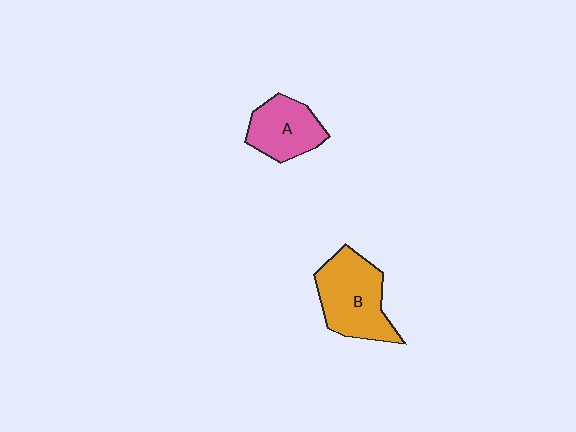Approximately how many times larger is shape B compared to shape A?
Approximately 1.4 times.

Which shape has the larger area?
Shape B (orange).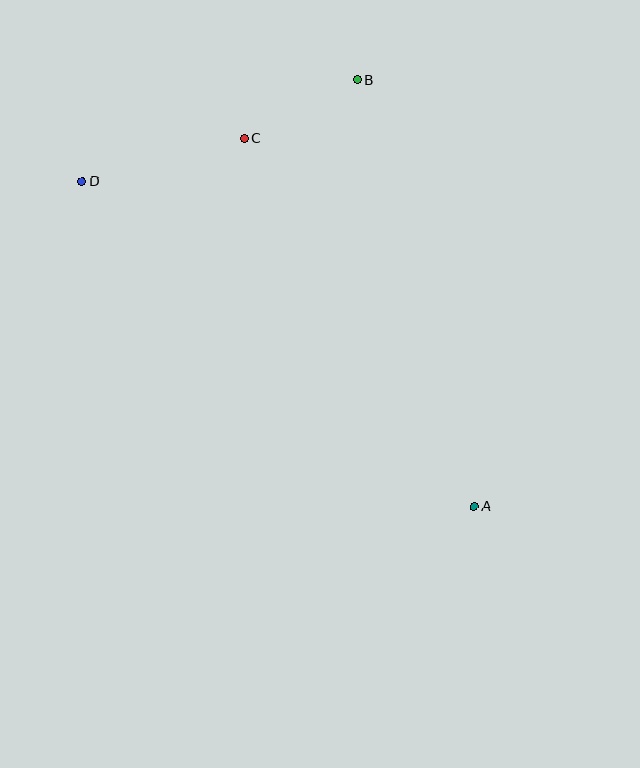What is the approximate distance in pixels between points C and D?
The distance between C and D is approximately 168 pixels.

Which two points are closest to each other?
Points B and C are closest to each other.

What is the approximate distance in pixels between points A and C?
The distance between A and C is approximately 434 pixels.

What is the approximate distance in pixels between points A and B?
The distance between A and B is approximately 442 pixels.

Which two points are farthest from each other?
Points A and D are farthest from each other.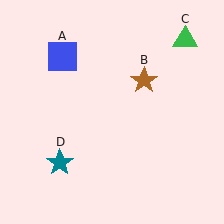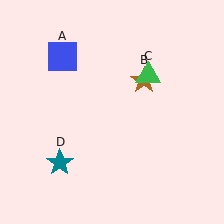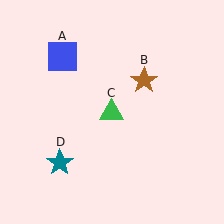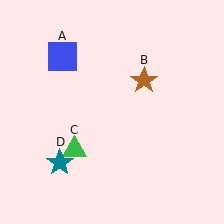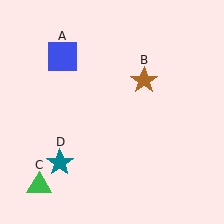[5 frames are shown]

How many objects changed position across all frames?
1 object changed position: green triangle (object C).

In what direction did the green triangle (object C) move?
The green triangle (object C) moved down and to the left.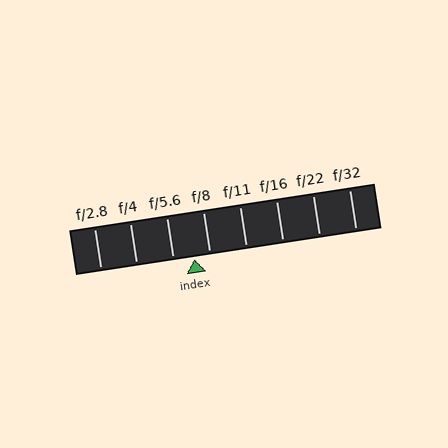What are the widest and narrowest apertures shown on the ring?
The widest aperture shown is f/2.8 and the narrowest is f/32.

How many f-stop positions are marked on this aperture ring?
There are 8 f-stop positions marked.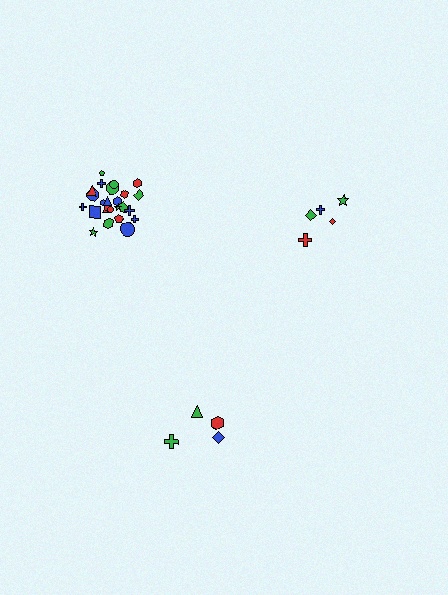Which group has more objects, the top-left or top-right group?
The top-left group.